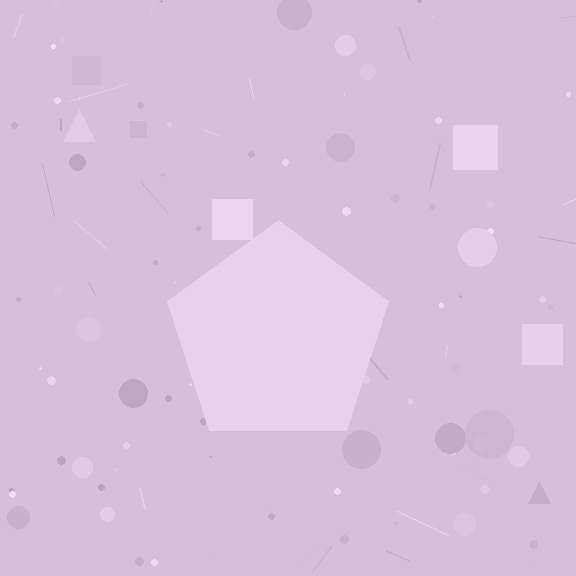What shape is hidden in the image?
A pentagon is hidden in the image.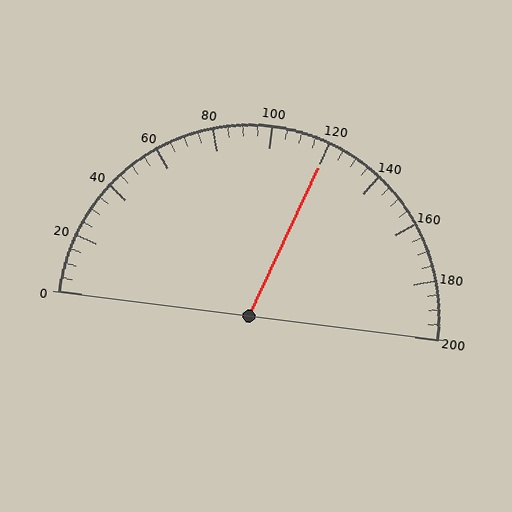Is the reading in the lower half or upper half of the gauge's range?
The reading is in the upper half of the range (0 to 200).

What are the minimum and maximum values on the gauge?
The gauge ranges from 0 to 200.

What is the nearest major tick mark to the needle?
The nearest major tick mark is 120.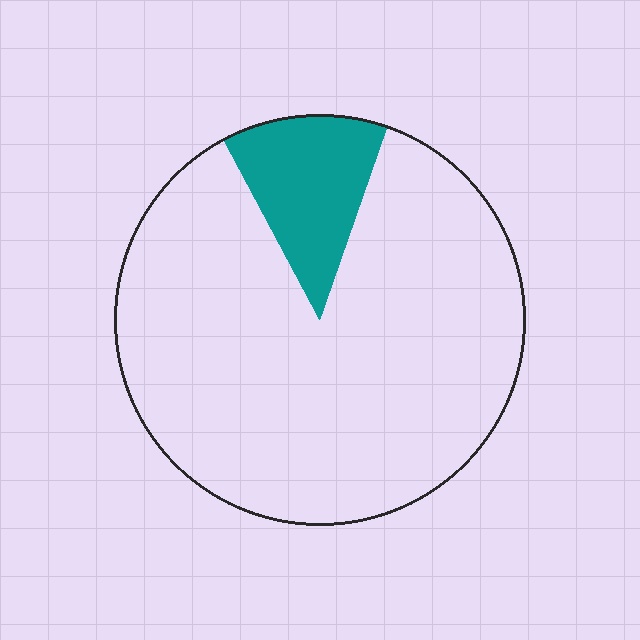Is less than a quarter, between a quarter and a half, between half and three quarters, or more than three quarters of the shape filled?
Less than a quarter.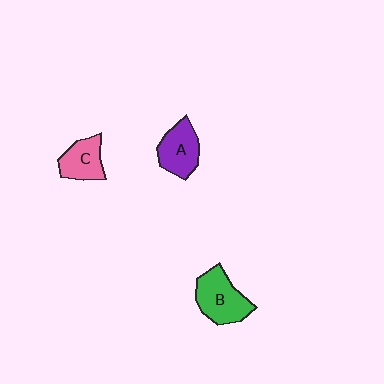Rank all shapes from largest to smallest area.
From largest to smallest: B (green), A (purple), C (pink).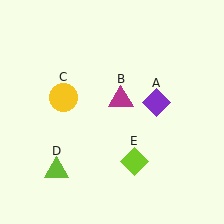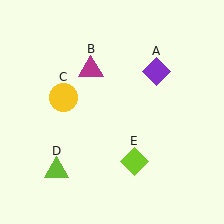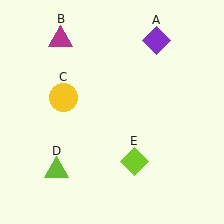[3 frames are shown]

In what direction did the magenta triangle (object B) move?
The magenta triangle (object B) moved up and to the left.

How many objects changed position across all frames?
2 objects changed position: purple diamond (object A), magenta triangle (object B).